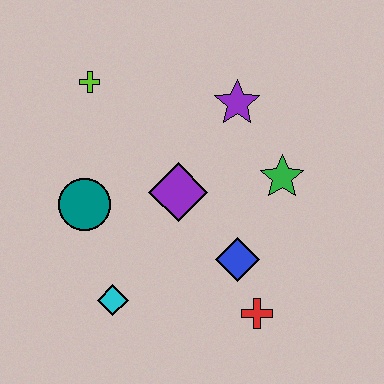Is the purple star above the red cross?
Yes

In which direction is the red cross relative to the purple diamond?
The red cross is below the purple diamond.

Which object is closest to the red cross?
The blue diamond is closest to the red cross.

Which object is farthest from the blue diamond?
The lime cross is farthest from the blue diamond.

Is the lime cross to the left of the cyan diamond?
Yes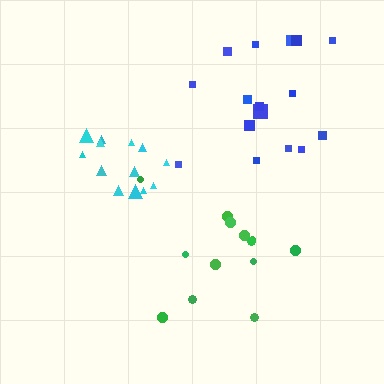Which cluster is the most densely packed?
Cyan.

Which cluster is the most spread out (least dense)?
Blue.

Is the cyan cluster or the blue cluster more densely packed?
Cyan.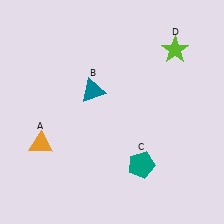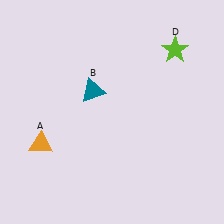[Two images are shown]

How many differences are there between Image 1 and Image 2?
There is 1 difference between the two images.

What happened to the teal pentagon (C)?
The teal pentagon (C) was removed in Image 2. It was in the bottom-right area of Image 1.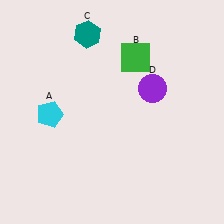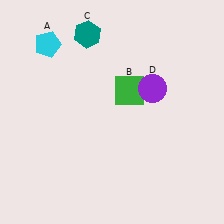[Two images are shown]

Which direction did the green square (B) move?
The green square (B) moved down.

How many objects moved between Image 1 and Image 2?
2 objects moved between the two images.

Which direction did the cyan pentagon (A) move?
The cyan pentagon (A) moved up.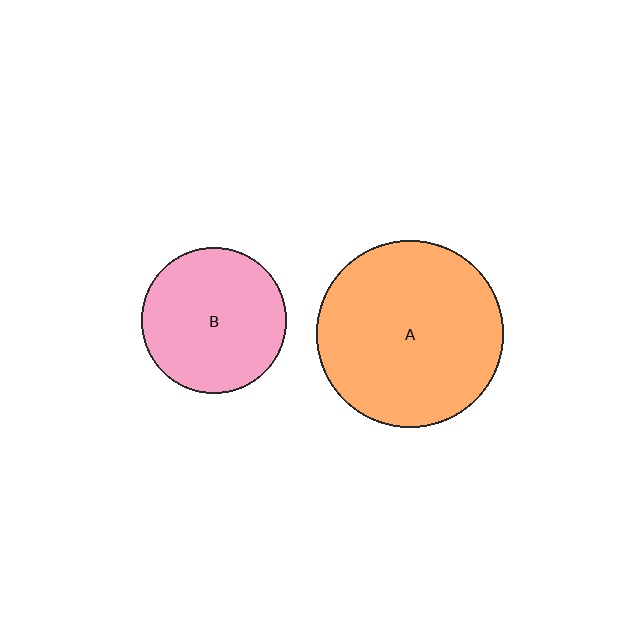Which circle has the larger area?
Circle A (orange).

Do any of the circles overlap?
No, none of the circles overlap.